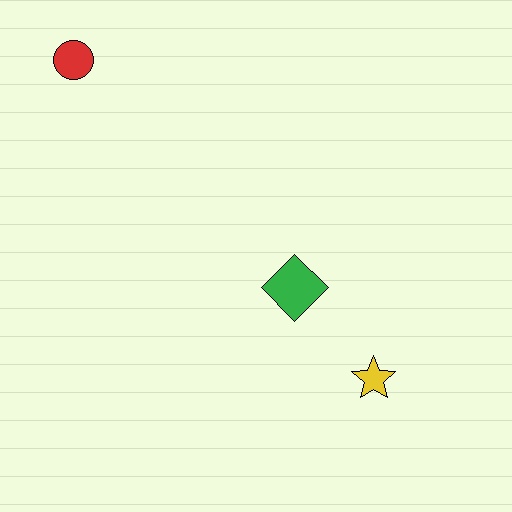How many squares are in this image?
There are no squares.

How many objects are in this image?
There are 3 objects.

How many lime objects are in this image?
There are no lime objects.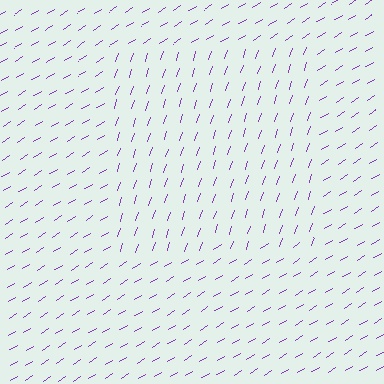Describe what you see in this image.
The image is filled with small purple line segments. A rectangle region in the image has lines oriented differently from the surrounding lines, creating a visible texture boundary.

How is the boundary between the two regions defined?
The boundary is defined purely by a change in line orientation (approximately 40 degrees difference). All lines are the same color and thickness.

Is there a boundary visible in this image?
Yes, there is a texture boundary formed by a change in line orientation.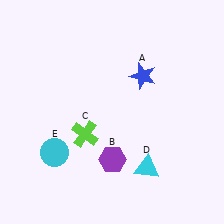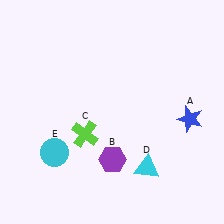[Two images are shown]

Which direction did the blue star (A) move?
The blue star (A) moved right.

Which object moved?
The blue star (A) moved right.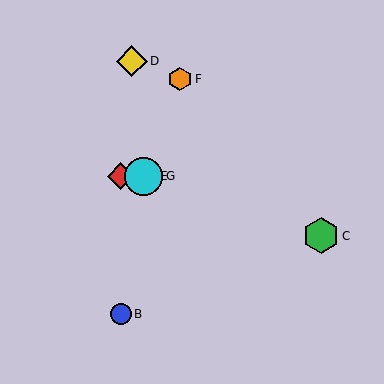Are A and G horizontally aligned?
Yes, both are at y≈176.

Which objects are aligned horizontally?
Objects A, E, G are aligned horizontally.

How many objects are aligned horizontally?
3 objects (A, E, G) are aligned horizontally.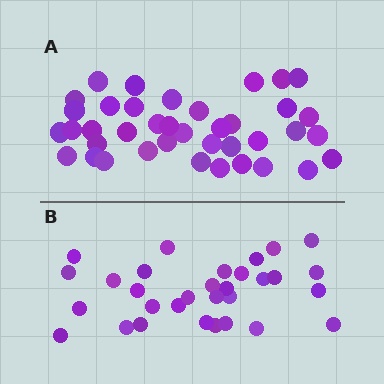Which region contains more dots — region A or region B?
Region A (the top region) has more dots.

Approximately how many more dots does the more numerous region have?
Region A has roughly 8 or so more dots than region B.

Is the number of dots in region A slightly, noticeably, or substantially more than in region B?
Region A has noticeably more, but not dramatically so. The ratio is roughly 1.3 to 1.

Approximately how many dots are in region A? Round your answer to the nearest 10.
About 40 dots. (The exact count is 39, which rounds to 40.)